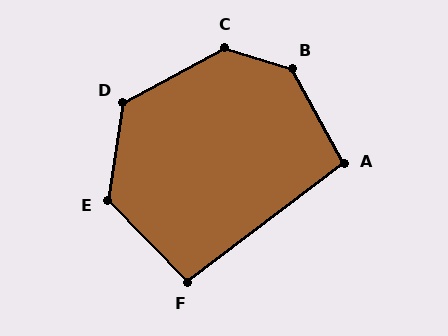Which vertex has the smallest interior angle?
F, at approximately 97 degrees.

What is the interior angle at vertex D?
Approximately 127 degrees (obtuse).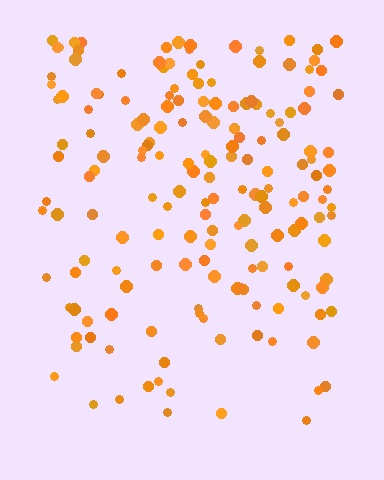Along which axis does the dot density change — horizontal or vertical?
Vertical.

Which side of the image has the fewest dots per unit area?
The bottom.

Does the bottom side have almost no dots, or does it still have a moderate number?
Still a moderate number, just noticeably fewer than the top.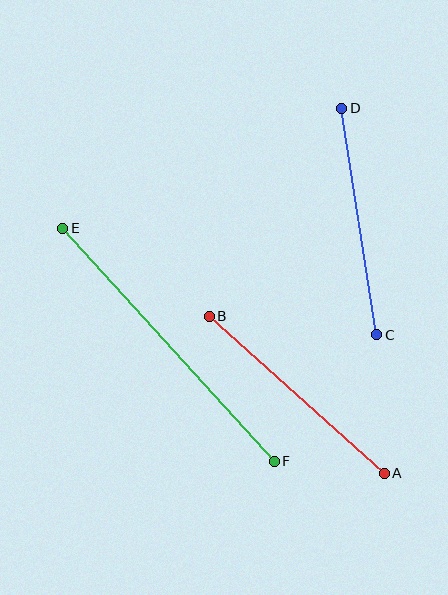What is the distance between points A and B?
The distance is approximately 235 pixels.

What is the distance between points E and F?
The distance is approximately 315 pixels.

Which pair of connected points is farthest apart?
Points E and F are farthest apart.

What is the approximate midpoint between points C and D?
The midpoint is at approximately (359, 221) pixels.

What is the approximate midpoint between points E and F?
The midpoint is at approximately (168, 345) pixels.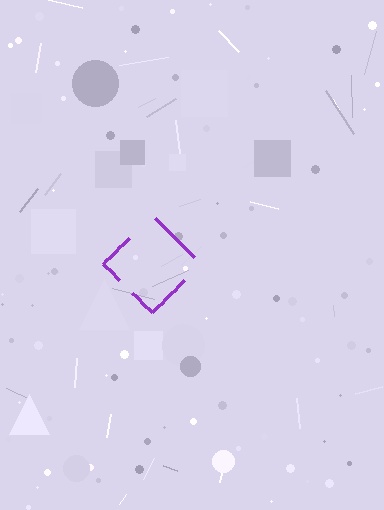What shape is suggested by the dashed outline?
The dashed outline suggests a diamond.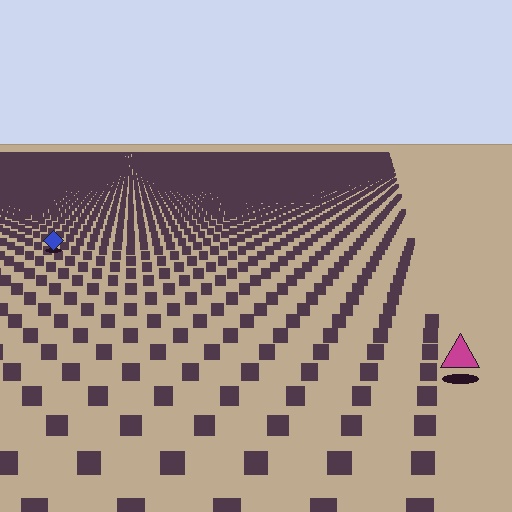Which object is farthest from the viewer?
The blue diamond is farthest from the viewer. It appears smaller and the ground texture around it is denser.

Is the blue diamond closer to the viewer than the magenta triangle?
No. The magenta triangle is closer — you can tell from the texture gradient: the ground texture is coarser near it.